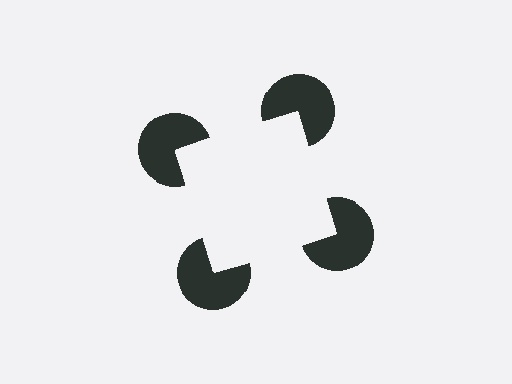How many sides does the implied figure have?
4 sides.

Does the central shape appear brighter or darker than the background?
It typically appears slightly brighter than the background, even though no actual brightness change is drawn.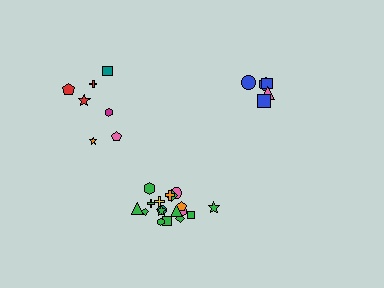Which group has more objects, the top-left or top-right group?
The top-left group.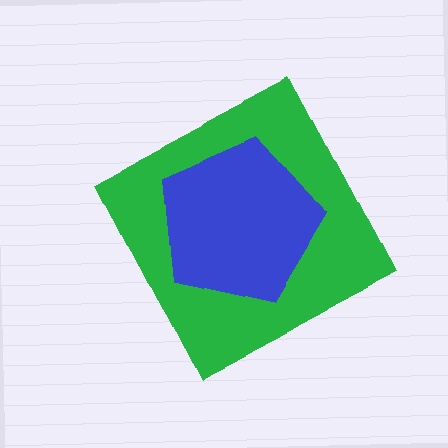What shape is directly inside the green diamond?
The blue pentagon.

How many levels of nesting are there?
2.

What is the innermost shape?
The blue pentagon.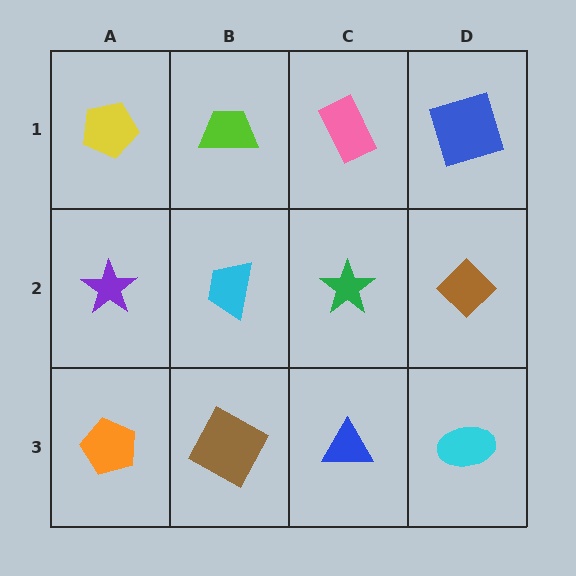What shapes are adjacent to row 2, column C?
A pink rectangle (row 1, column C), a blue triangle (row 3, column C), a cyan trapezoid (row 2, column B), a brown diamond (row 2, column D).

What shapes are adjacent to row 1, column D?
A brown diamond (row 2, column D), a pink rectangle (row 1, column C).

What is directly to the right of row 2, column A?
A cyan trapezoid.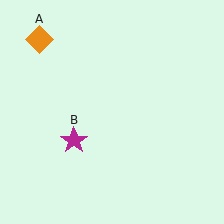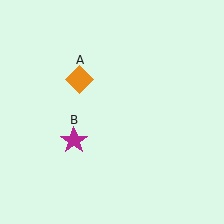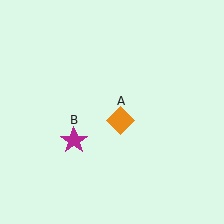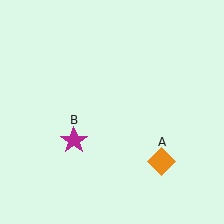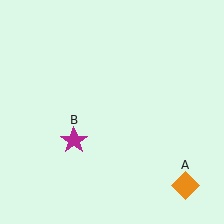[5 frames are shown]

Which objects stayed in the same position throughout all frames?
Magenta star (object B) remained stationary.